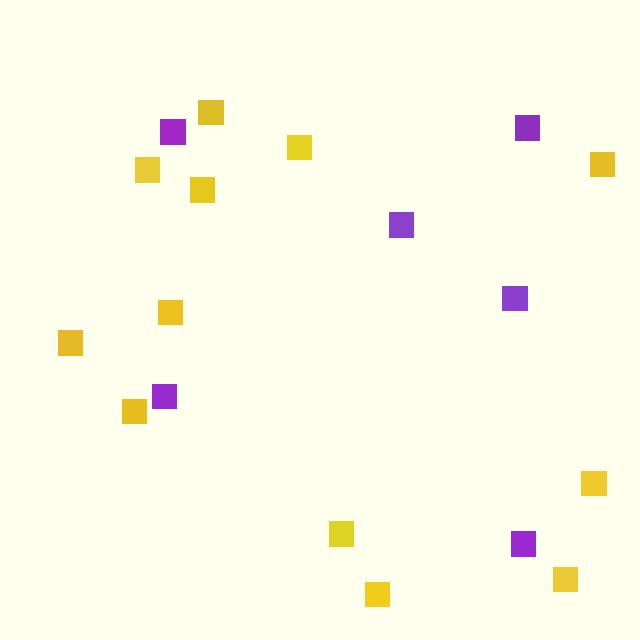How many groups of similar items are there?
There are 2 groups: one group of purple squares (6) and one group of yellow squares (12).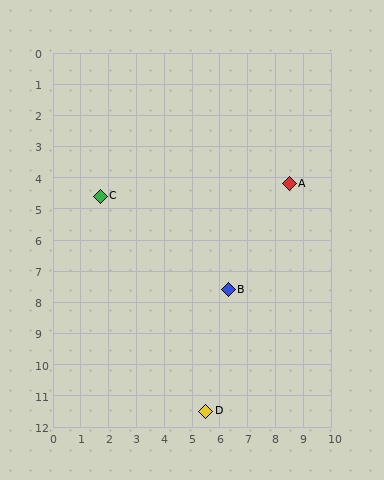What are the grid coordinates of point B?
Point B is at approximately (6.3, 7.6).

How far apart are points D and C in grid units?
Points D and C are about 7.9 grid units apart.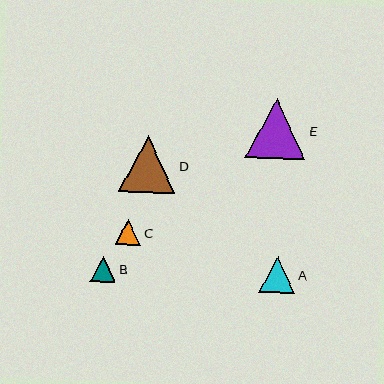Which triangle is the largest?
Triangle E is the largest with a size of approximately 60 pixels.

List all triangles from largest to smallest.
From largest to smallest: E, D, A, C, B.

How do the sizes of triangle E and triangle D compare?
Triangle E and triangle D are approximately the same size.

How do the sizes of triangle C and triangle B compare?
Triangle C and triangle B are approximately the same size.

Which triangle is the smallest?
Triangle B is the smallest with a size of approximately 25 pixels.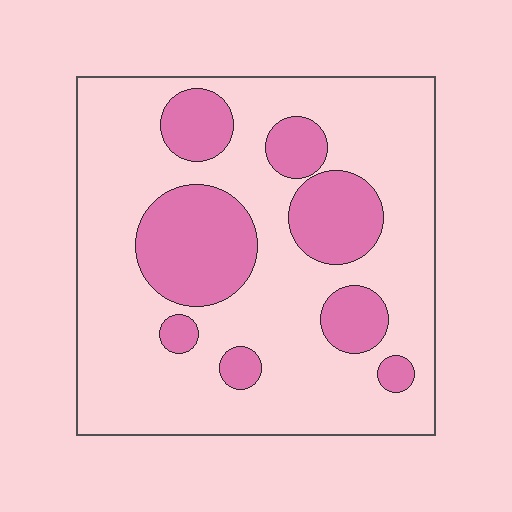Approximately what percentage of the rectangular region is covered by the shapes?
Approximately 25%.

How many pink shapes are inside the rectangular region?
8.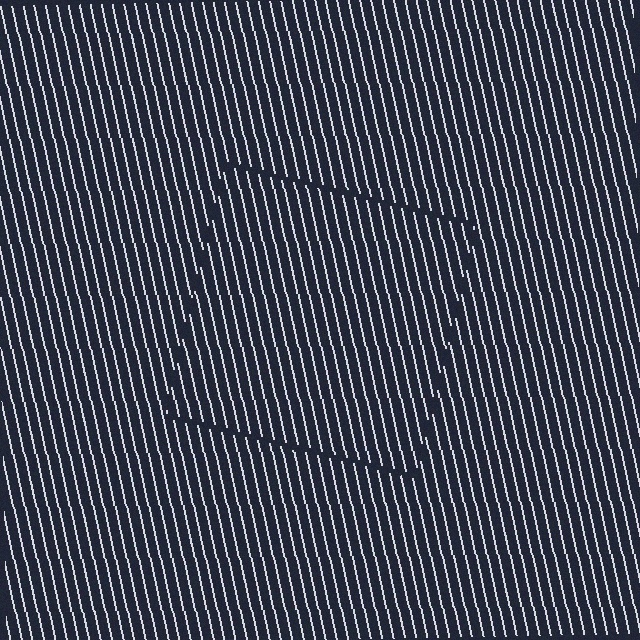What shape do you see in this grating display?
An illusory square. The interior of the shape contains the same grating, shifted by half a period — the contour is defined by the phase discontinuity where line-ends from the inner and outer gratings abut.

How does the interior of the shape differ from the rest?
The interior of the shape contains the same grating, shifted by half a period — the contour is defined by the phase discontinuity where line-ends from the inner and outer gratings abut.